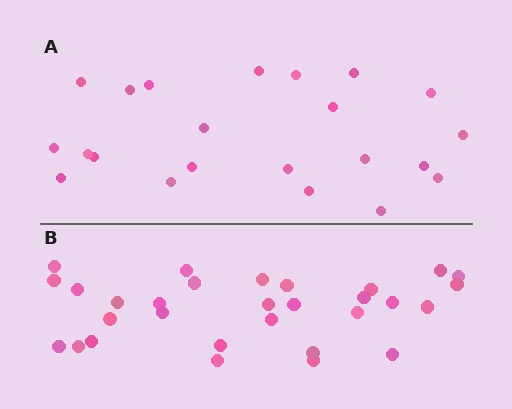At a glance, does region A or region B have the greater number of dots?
Region B (the bottom region) has more dots.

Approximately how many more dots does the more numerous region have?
Region B has roughly 8 or so more dots than region A.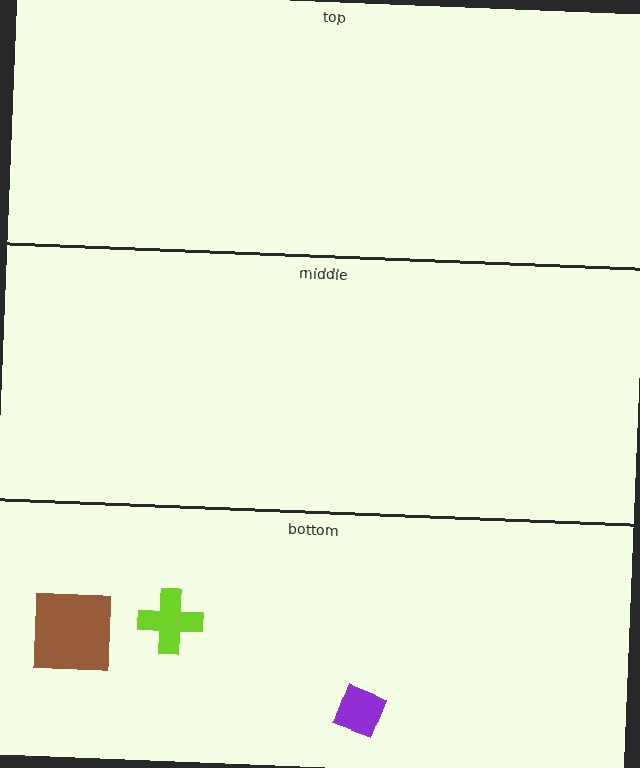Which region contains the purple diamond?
The bottom region.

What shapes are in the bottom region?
The purple diamond, the brown square, the lime cross.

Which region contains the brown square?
The bottom region.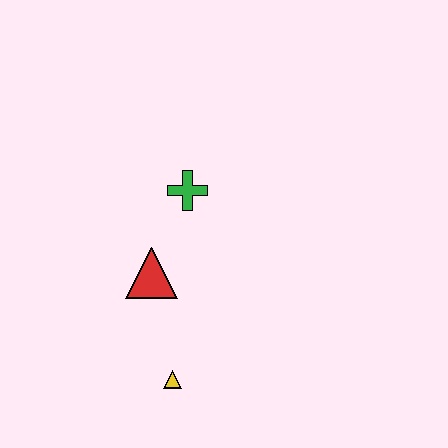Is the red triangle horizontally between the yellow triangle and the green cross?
No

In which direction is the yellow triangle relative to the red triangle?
The yellow triangle is below the red triangle.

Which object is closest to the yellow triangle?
The red triangle is closest to the yellow triangle.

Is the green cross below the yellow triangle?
No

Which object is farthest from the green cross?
The yellow triangle is farthest from the green cross.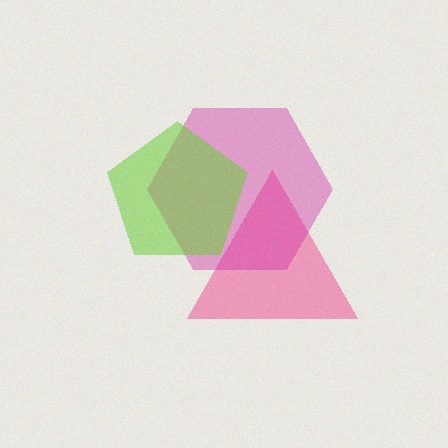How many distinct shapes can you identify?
There are 3 distinct shapes: a pink triangle, a magenta hexagon, a lime pentagon.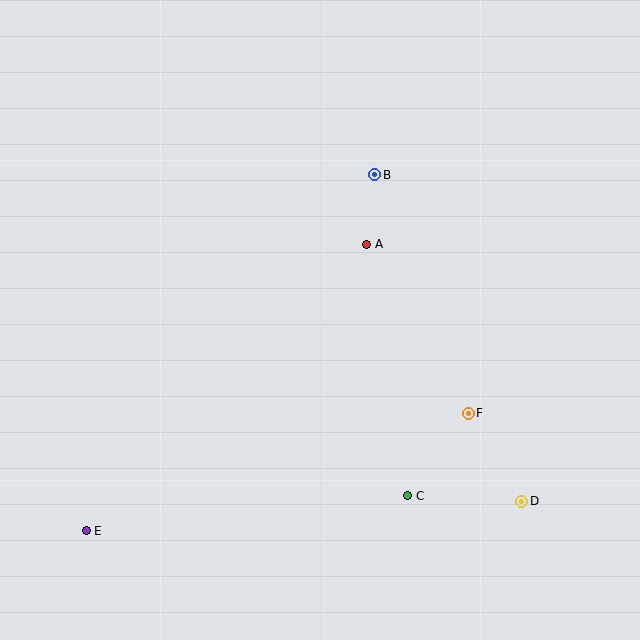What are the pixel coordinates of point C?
Point C is at (408, 496).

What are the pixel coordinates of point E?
Point E is at (86, 531).